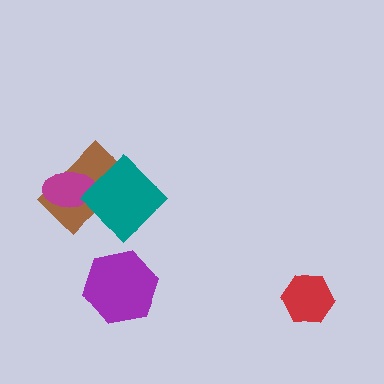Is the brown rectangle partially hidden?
Yes, it is partially covered by another shape.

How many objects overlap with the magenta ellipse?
1 object overlaps with the magenta ellipse.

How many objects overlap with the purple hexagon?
0 objects overlap with the purple hexagon.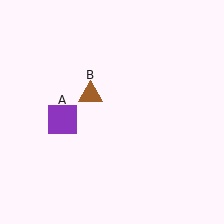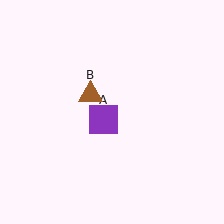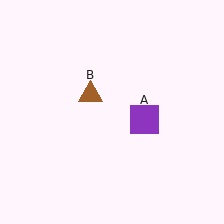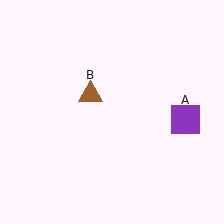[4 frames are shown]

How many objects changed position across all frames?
1 object changed position: purple square (object A).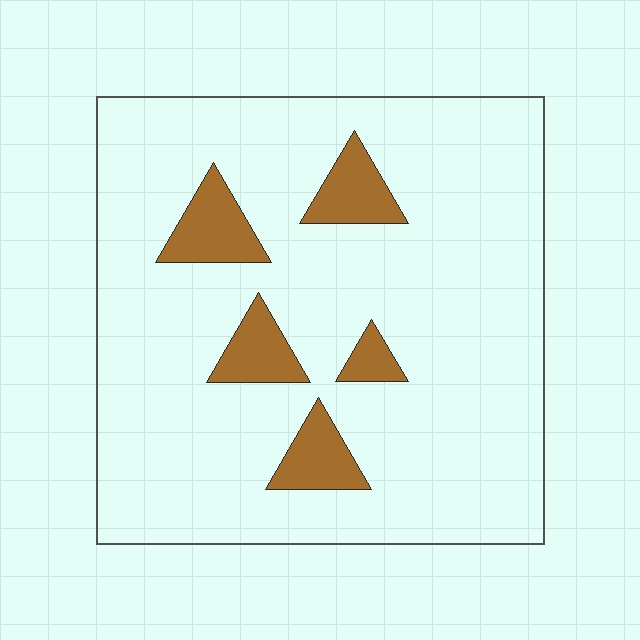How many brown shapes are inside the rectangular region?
5.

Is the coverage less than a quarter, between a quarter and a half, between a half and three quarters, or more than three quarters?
Less than a quarter.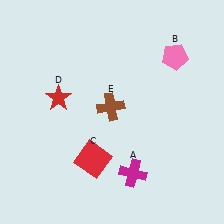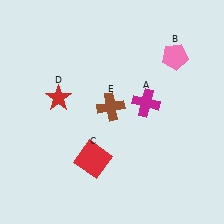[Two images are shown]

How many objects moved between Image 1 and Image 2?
1 object moved between the two images.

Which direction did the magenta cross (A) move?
The magenta cross (A) moved up.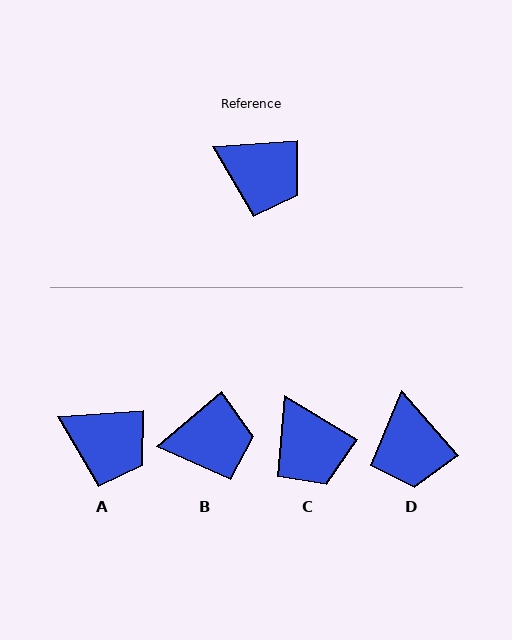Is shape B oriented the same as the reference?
No, it is off by about 36 degrees.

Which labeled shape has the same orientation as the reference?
A.